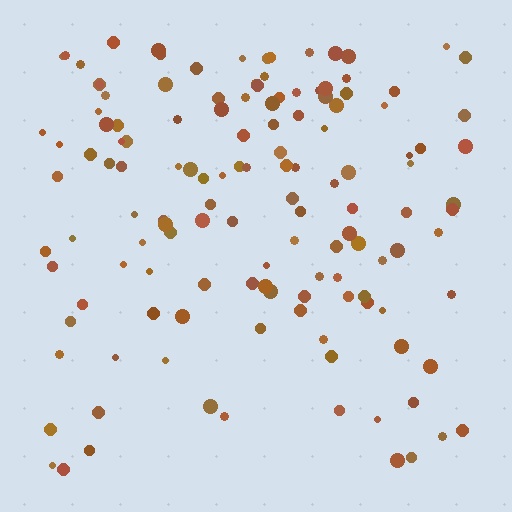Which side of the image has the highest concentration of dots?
The top.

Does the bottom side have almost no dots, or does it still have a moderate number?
Still a moderate number, just noticeably fewer than the top.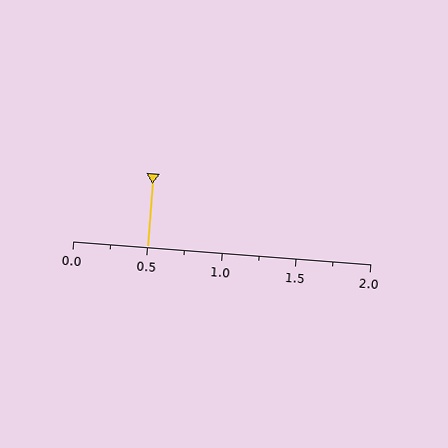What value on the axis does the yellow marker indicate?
The marker indicates approximately 0.5.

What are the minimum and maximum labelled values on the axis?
The axis runs from 0.0 to 2.0.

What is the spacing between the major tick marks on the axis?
The major ticks are spaced 0.5 apart.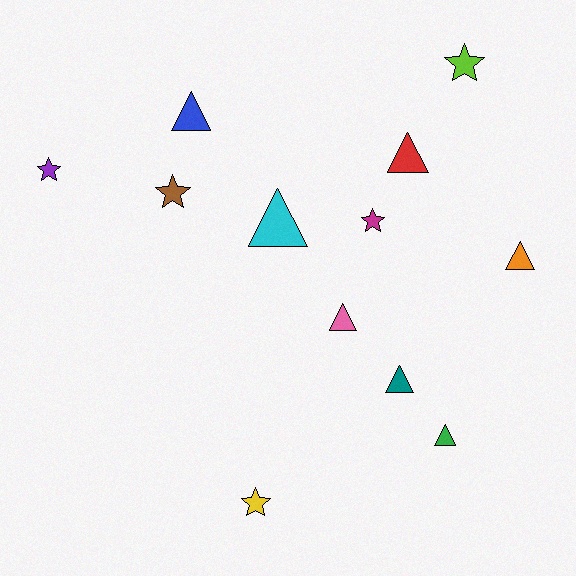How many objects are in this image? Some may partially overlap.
There are 12 objects.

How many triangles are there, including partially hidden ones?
There are 7 triangles.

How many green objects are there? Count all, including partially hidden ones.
There is 1 green object.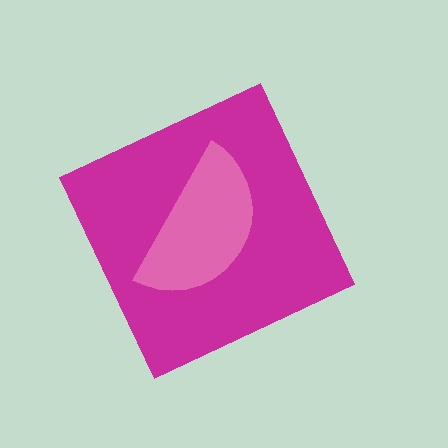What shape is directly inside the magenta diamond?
The pink semicircle.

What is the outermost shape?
The magenta diamond.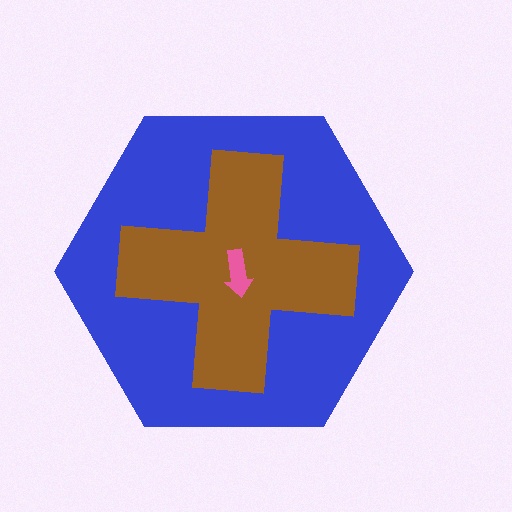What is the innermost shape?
The pink arrow.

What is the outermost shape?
The blue hexagon.